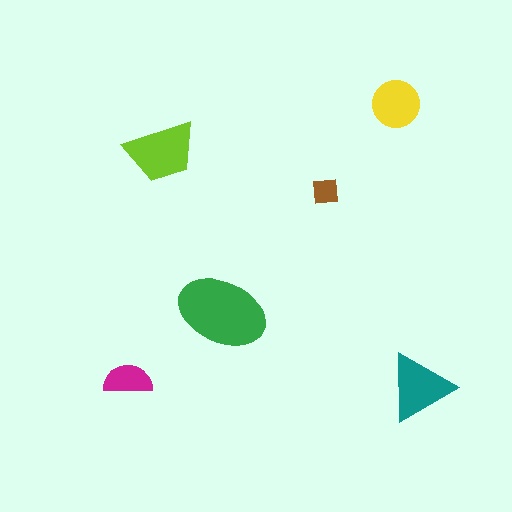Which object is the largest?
The green ellipse.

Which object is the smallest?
The brown square.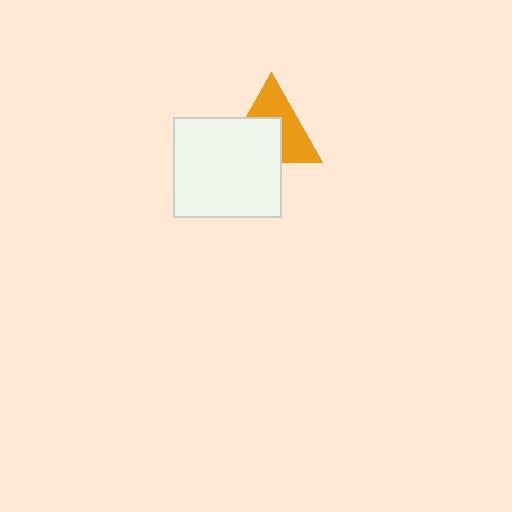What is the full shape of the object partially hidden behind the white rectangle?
The partially hidden object is an orange triangle.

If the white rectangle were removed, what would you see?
You would see the complete orange triangle.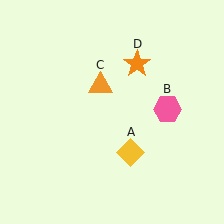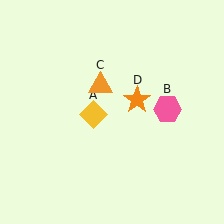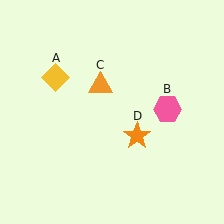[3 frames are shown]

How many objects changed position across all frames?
2 objects changed position: yellow diamond (object A), orange star (object D).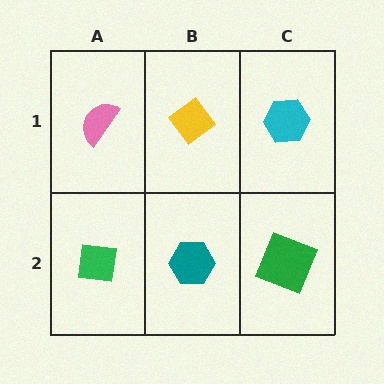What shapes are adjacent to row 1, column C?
A green square (row 2, column C), a yellow diamond (row 1, column B).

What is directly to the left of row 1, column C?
A yellow diamond.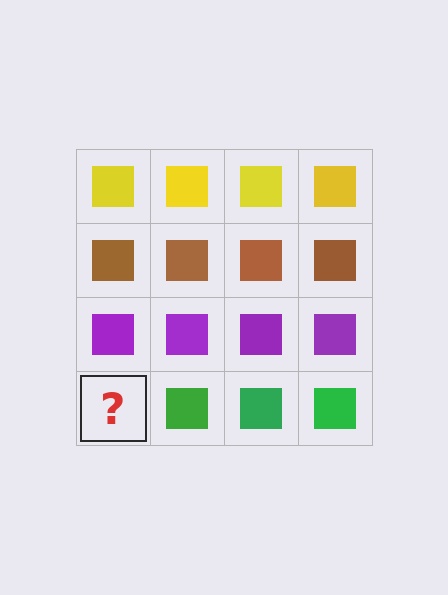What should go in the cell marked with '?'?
The missing cell should contain a green square.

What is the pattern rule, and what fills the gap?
The rule is that each row has a consistent color. The gap should be filled with a green square.